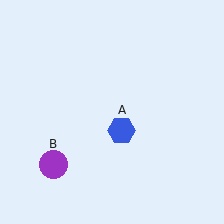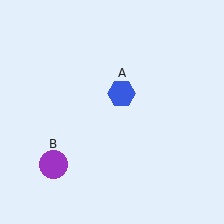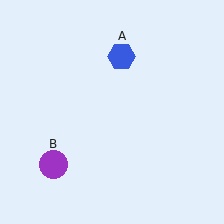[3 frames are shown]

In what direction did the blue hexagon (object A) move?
The blue hexagon (object A) moved up.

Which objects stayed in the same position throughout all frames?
Purple circle (object B) remained stationary.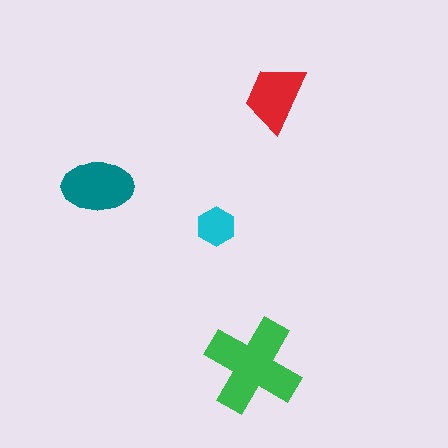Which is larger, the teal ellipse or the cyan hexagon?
The teal ellipse.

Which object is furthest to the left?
The teal ellipse is leftmost.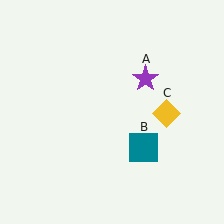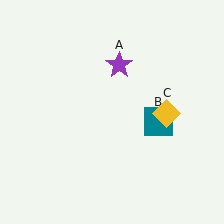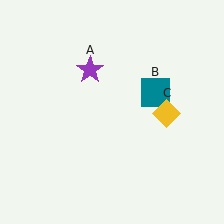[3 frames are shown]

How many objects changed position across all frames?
2 objects changed position: purple star (object A), teal square (object B).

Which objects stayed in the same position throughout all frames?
Yellow diamond (object C) remained stationary.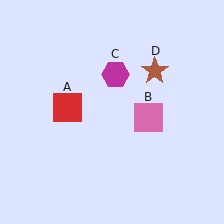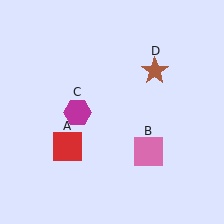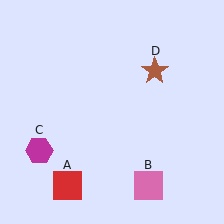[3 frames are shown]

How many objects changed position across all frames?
3 objects changed position: red square (object A), pink square (object B), magenta hexagon (object C).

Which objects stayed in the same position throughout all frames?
Brown star (object D) remained stationary.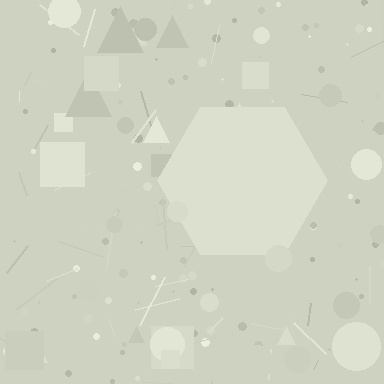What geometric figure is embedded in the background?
A hexagon is embedded in the background.